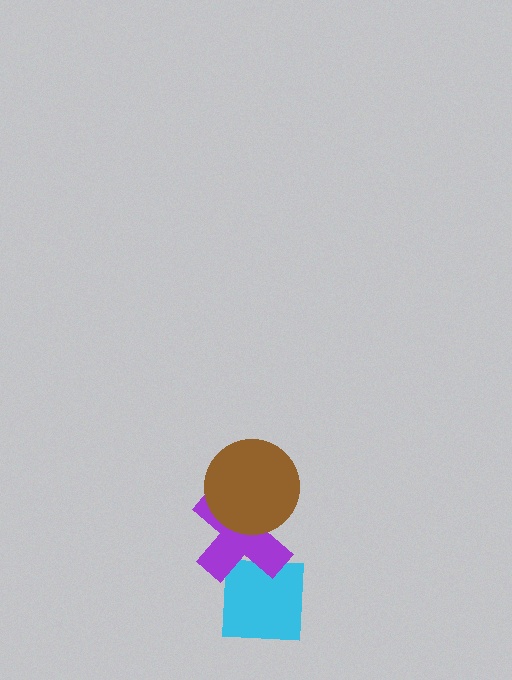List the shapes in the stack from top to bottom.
From top to bottom: the brown circle, the purple cross, the cyan square.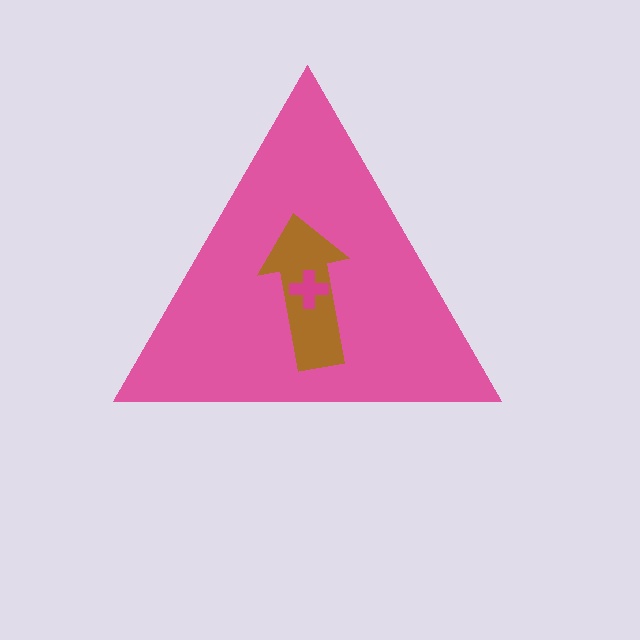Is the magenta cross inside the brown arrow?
Yes.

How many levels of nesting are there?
3.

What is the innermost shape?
The magenta cross.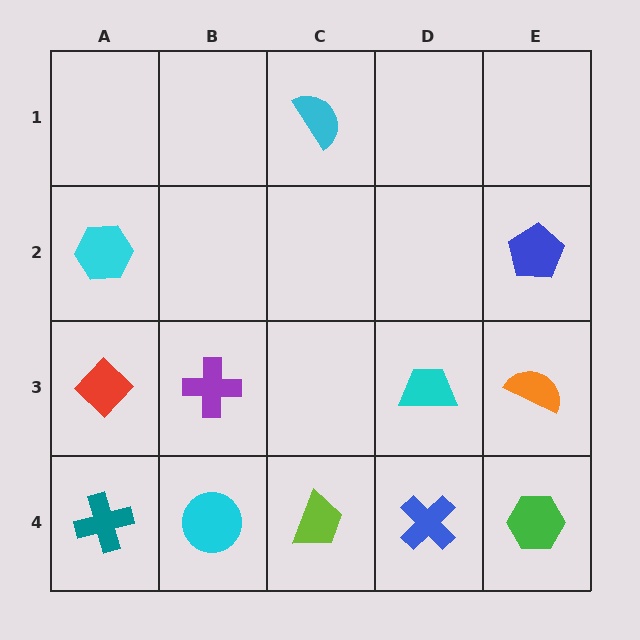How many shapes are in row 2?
2 shapes.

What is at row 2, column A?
A cyan hexagon.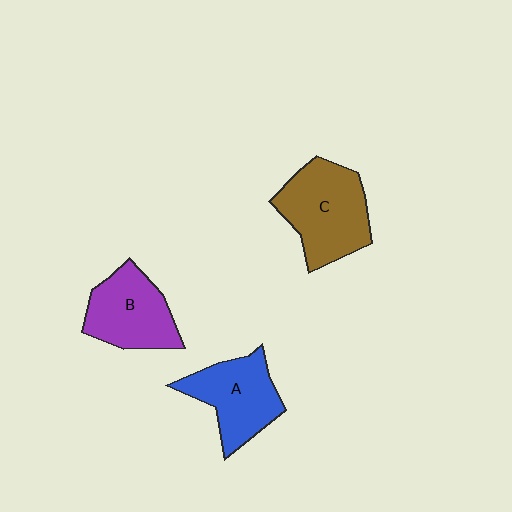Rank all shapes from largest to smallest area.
From largest to smallest: C (brown), A (blue), B (purple).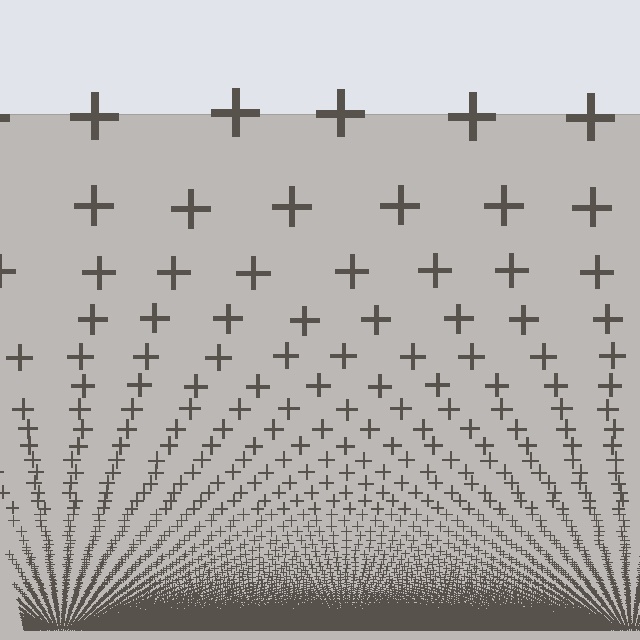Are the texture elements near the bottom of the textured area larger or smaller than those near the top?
Smaller. The gradient is inverted — elements near the bottom are smaller and denser.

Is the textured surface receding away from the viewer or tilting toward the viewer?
The surface appears to tilt toward the viewer. Texture elements get larger and sparser toward the top.